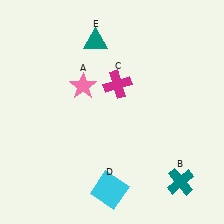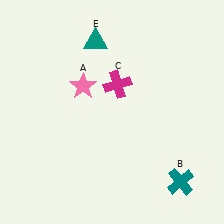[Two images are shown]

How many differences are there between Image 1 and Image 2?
There is 1 difference between the two images.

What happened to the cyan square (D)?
The cyan square (D) was removed in Image 2. It was in the bottom-left area of Image 1.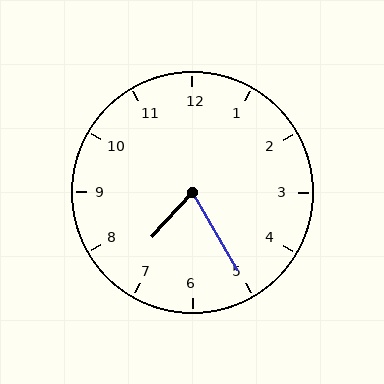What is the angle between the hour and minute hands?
Approximately 72 degrees.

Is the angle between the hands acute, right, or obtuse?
It is acute.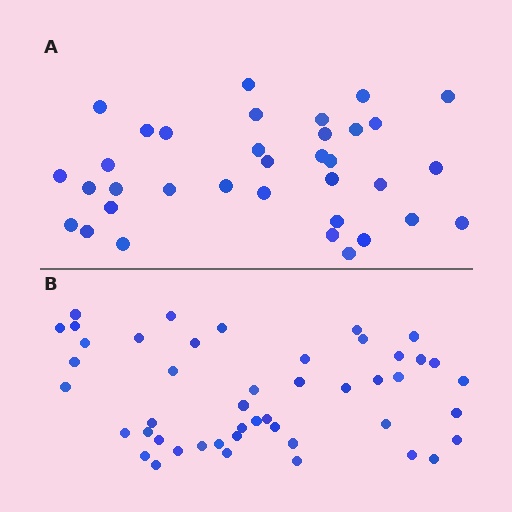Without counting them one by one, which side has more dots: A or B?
Region B (the bottom region) has more dots.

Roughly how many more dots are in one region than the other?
Region B has roughly 12 or so more dots than region A.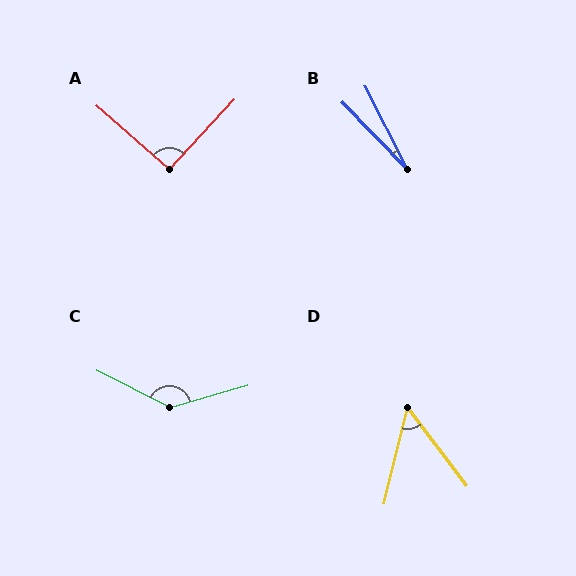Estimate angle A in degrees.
Approximately 91 degrees.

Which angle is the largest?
C, at approximately 137 degrees.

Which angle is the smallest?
B, at approximately 18 degrees.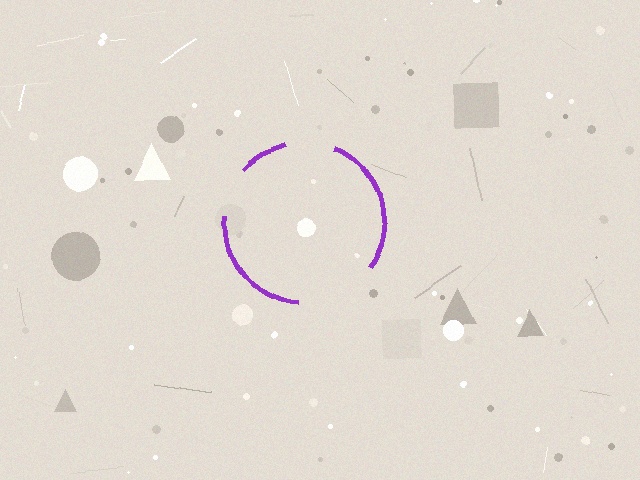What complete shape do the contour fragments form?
The contour fragments form a circle.